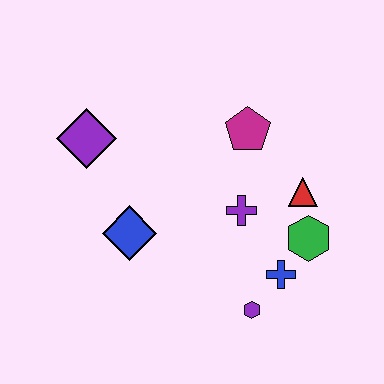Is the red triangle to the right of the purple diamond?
Yes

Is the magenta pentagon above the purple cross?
Yes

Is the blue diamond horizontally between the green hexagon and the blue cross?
No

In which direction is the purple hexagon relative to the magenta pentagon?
The purple hexagon is below the magenta pentagon.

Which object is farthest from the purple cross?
The purple diamond is farthest from the purple cross.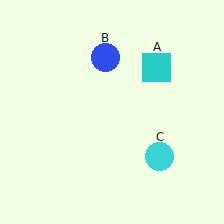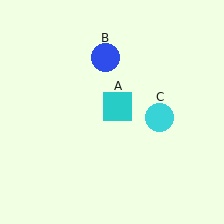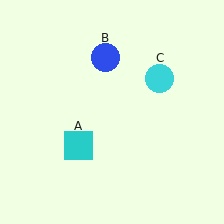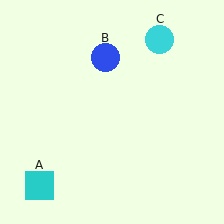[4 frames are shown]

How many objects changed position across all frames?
2 objects changed position: cyan square (object A), cyan circle (object C).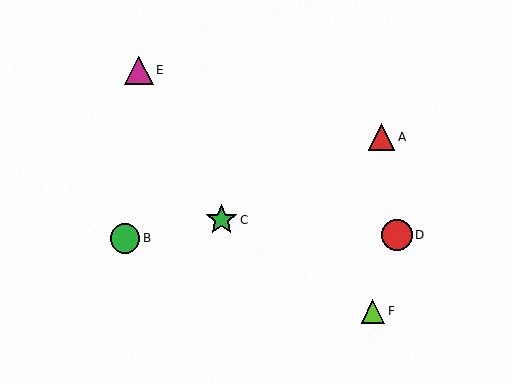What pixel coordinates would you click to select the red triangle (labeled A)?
Click at (382, 137) to select the red triangle A.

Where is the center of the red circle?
The center of the red circle is at (397, 235).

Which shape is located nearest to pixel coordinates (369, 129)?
The red triangle (labeled A) at (382, 137) is nearest to that location.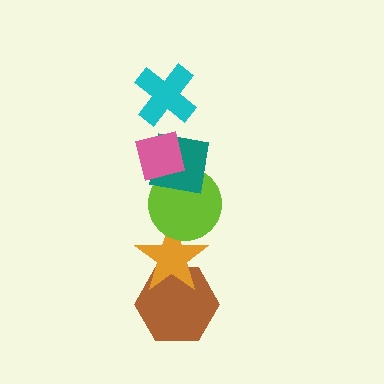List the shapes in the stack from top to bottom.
From top to bottom: the cyan cross, the pink square, the teal square, the lime circle, the orange star, the brown hexagon.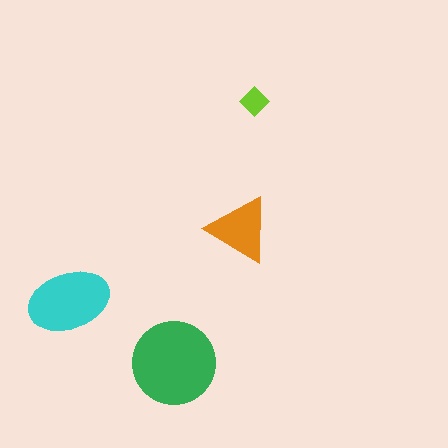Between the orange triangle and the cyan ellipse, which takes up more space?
The cyan ellipse.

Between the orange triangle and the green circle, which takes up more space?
The green circle.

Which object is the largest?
The green circle.